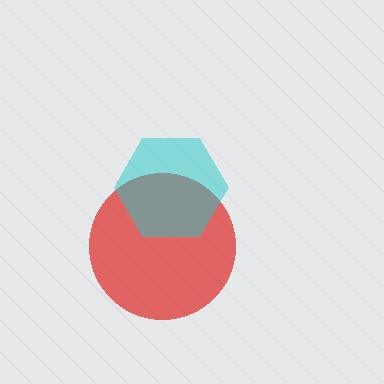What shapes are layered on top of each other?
The layered shapes are: a red circle, a cyan hexagon.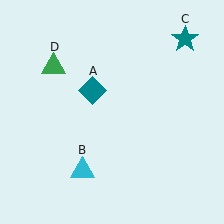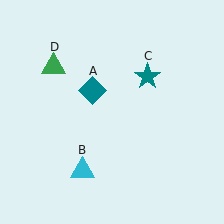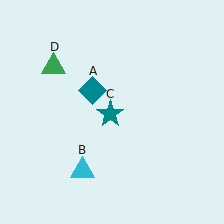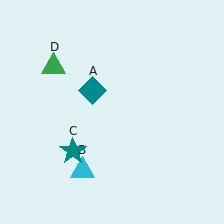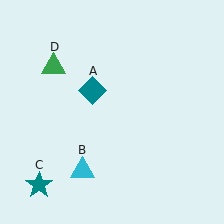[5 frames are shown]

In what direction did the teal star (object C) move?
The teal star (object C) moved down and to the left.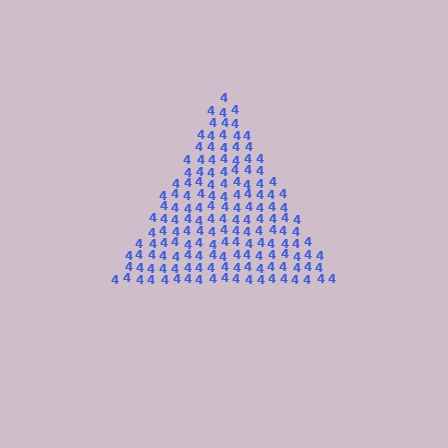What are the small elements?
The small elements are digit 4's.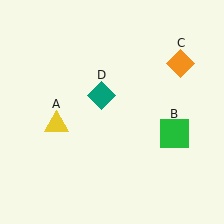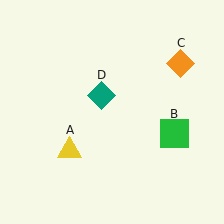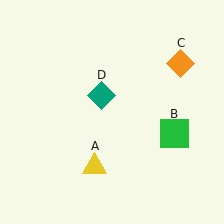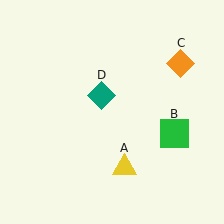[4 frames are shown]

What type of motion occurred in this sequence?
The yellow triangle (object A) rotated counterclockwise around the center of the scene.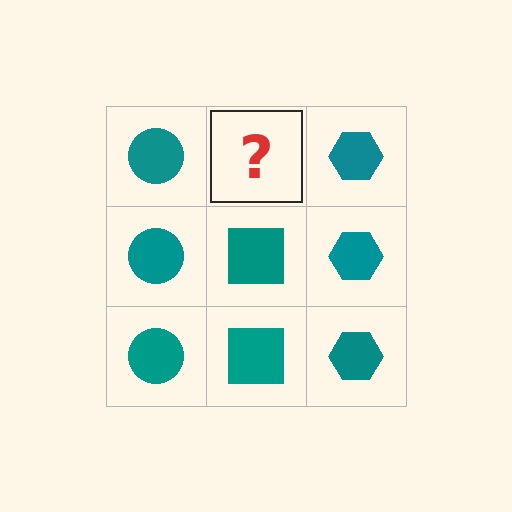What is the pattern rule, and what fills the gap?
The rule is that each column has a consistent shape. The gap should be filled with a teal square.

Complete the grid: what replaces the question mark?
The question mark should be replaced with a teal square.